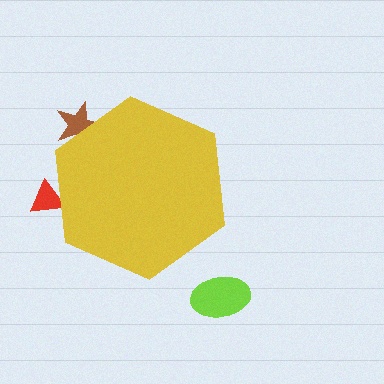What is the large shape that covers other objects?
A yellow hexagon.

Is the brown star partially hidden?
Yes, the brown star is partially hidden behind the yellow hexagon.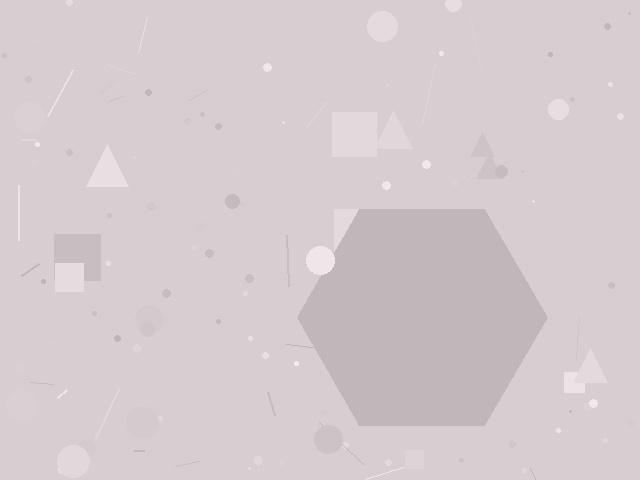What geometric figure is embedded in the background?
A hexagon is embedded in the background.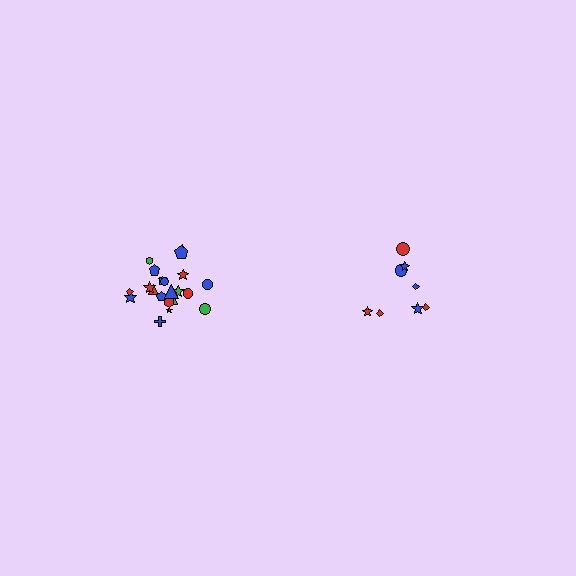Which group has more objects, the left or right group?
The left group.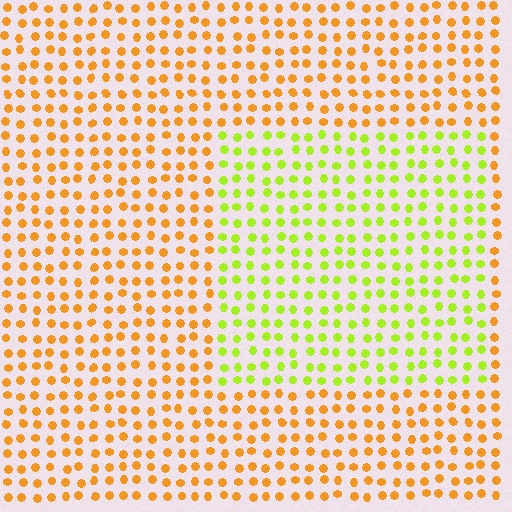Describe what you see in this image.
The image is filled with small orange elements in a uniform arrangement. A rectangle-shaped region is visible where the elements are tinted to a slightly different hue, forming a subtle color boundary.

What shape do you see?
I see a rectangle.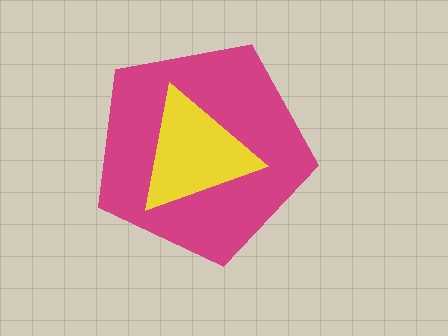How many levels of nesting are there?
2.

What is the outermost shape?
The magenta pentagon.